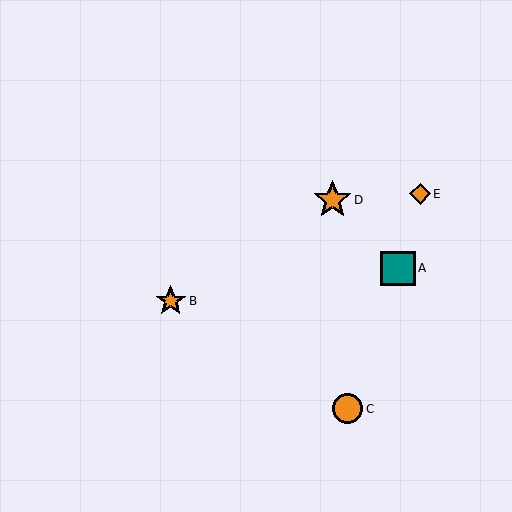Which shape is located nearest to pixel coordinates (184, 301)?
The orange star (labeled B) at (171, 301) is nearest to that location.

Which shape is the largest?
The orange star (labeled D) is the largest.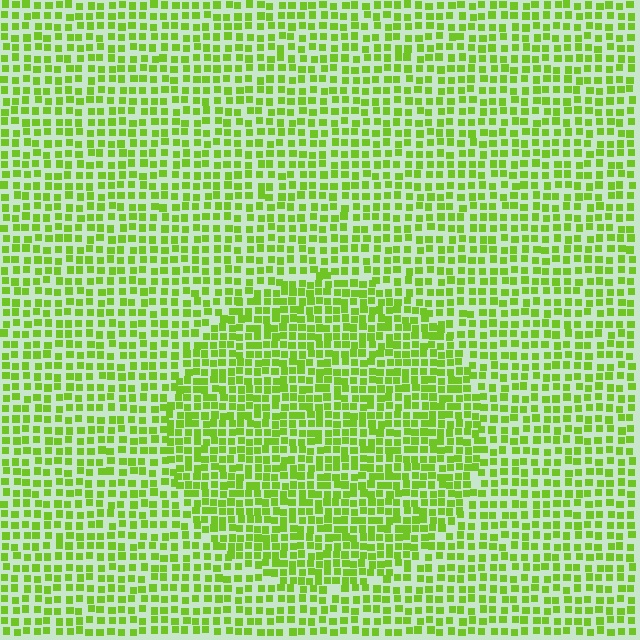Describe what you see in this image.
The image contains small lime elements arranged at two different densities. A circle-shaped region is visible where the elements are more densely packed than the surrounding area.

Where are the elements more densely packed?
The elements are more densely packed inside the circle boundary.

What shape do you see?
I see a circle.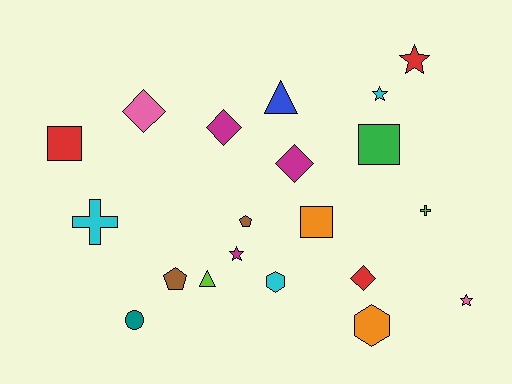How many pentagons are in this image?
There are 2 pentagons.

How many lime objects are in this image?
There are 2 lime objects.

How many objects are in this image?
There are 20 objects.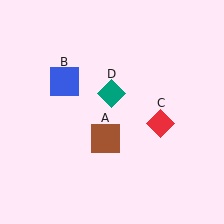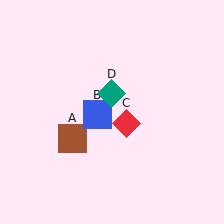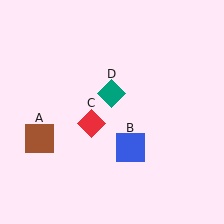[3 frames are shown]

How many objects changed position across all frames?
3 objects changed position: brown square (object A), blue square (object B), red diamond (object C).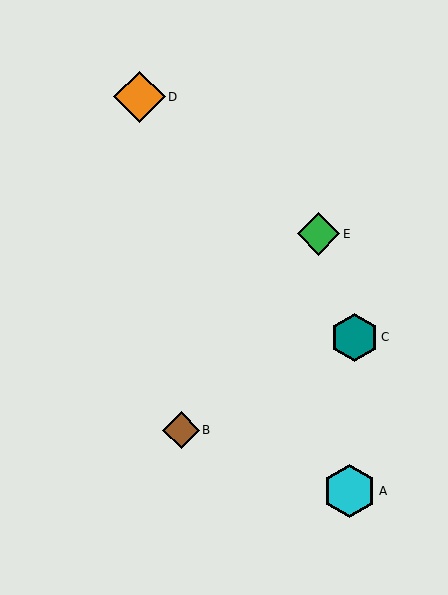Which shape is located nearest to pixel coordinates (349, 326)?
The teal hexagon (labeled C) at (354, 337) is nearest to that location.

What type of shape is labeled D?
Shape D is an orange diamond.